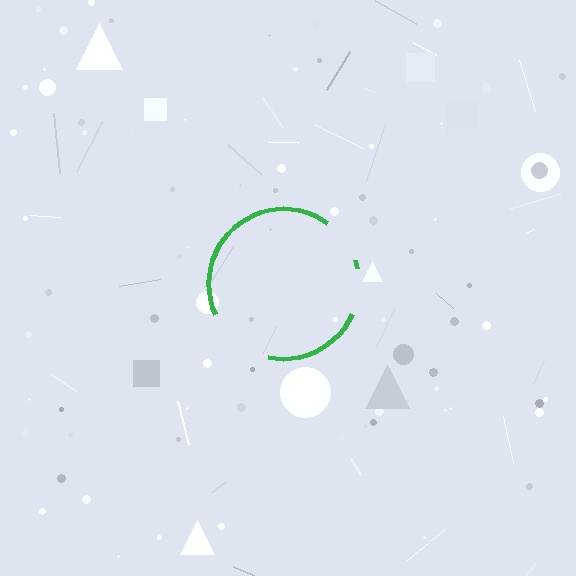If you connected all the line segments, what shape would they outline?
They would outline a circle.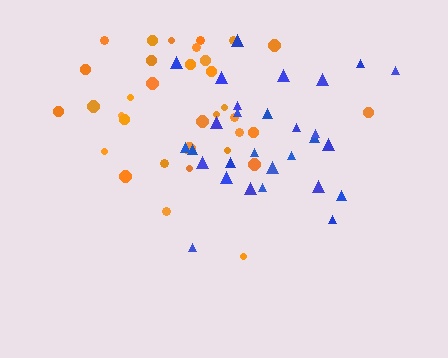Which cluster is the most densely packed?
Orange.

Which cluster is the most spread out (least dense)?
Blue.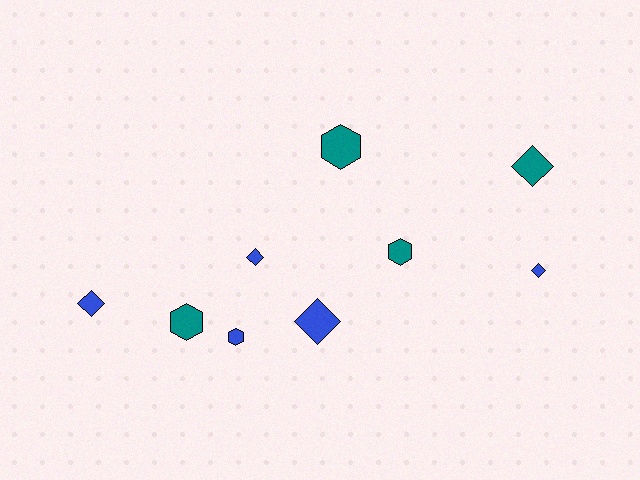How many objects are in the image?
There are 9 objects.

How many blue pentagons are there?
There are no blue pentagons.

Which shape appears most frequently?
Diamond, with 5 objects.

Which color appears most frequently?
Blue, with 5 objects.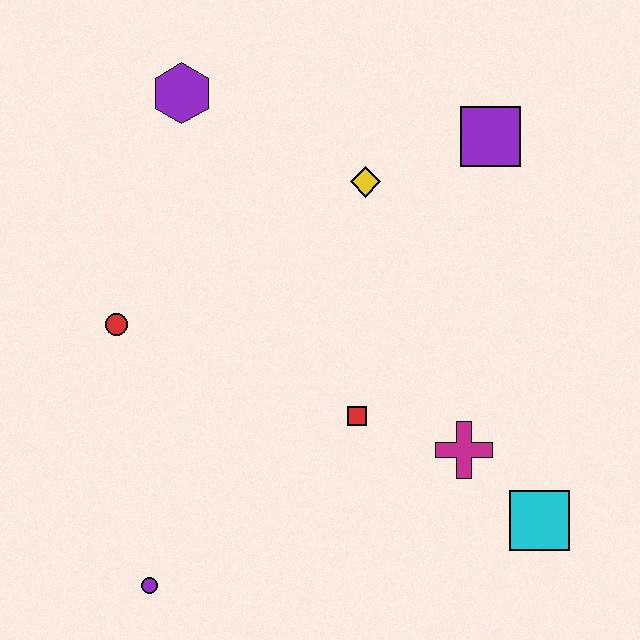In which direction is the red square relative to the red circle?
The red square is to the right of the red circle.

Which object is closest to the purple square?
The yellow diamond is closest to the purple square.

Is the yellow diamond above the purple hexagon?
No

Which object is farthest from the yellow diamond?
The purple circle is farthest from the yellow diamond.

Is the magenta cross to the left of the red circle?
No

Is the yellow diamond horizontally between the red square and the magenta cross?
Yes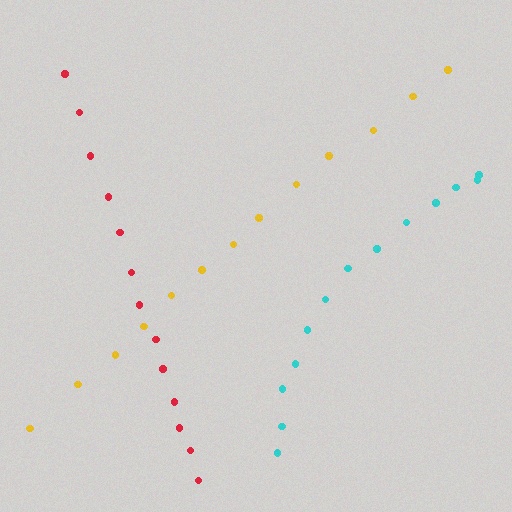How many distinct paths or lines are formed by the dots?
There are 3 distinct paths.